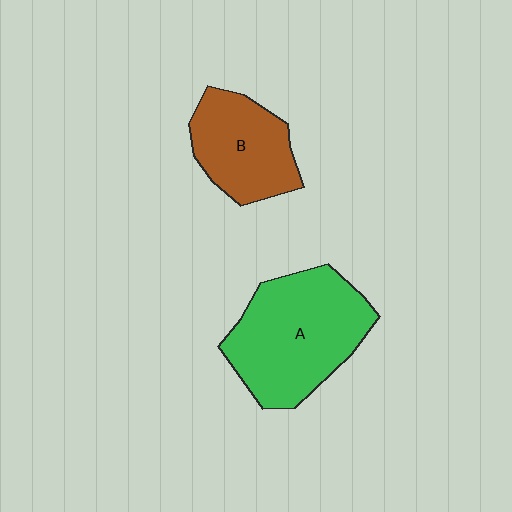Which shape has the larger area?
Shape A (green).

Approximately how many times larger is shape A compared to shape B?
Approximately 1.6 times.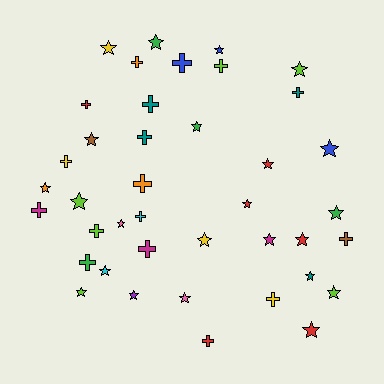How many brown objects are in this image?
There are 2 brown objects.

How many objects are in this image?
There are 40 objects.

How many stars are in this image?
There are 23 stars.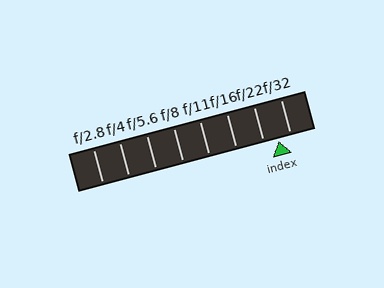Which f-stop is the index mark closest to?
The index mark is closest to f/32.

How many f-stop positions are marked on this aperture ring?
There are 8 f-stop positions marked.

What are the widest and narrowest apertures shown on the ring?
The widest aperture shown is f/2.8 and the narrowest is f/32.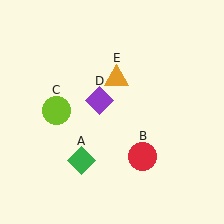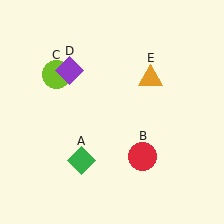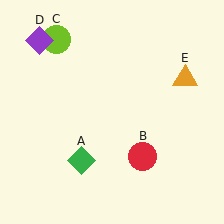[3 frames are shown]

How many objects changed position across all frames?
3 objects changed position: lime circle (object C), purple diamond (object D), orange triangle (object E).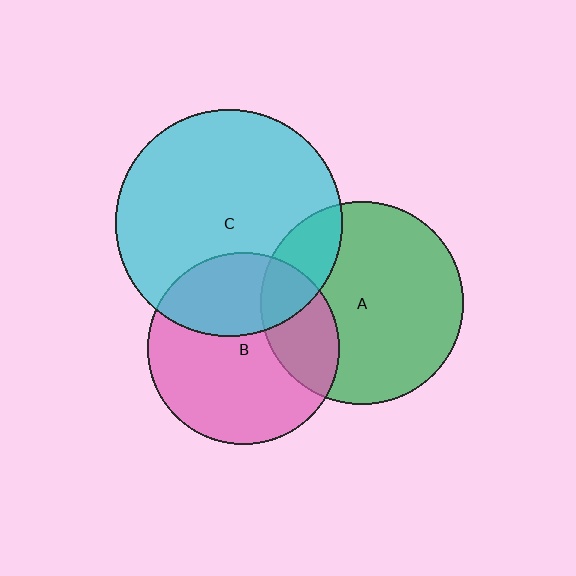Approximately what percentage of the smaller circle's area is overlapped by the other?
Approximately 25%.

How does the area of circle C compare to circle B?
Approximately 1.4 times.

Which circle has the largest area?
Circle C (cyan).